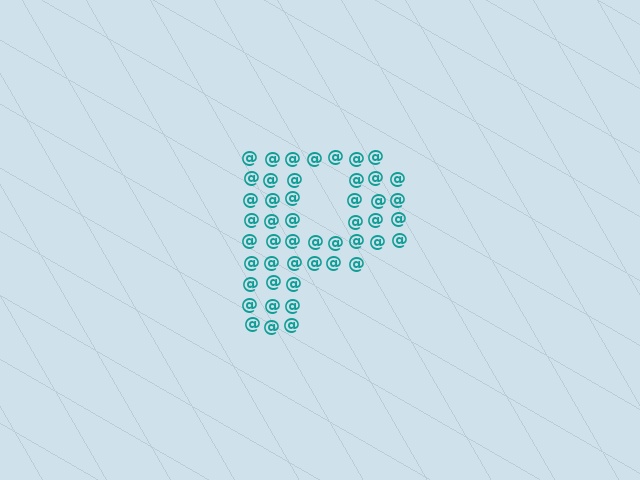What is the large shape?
The large shape is the letter P.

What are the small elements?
The small elements are at signs.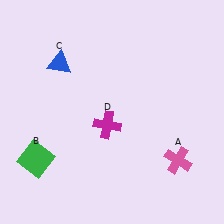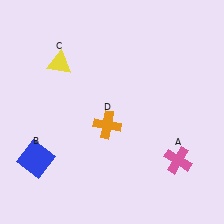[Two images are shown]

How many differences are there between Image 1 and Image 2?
There are 3 differences between the two images.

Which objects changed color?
B changed from green to blue. C changed from blue to yellow. D changed from magenta to orange.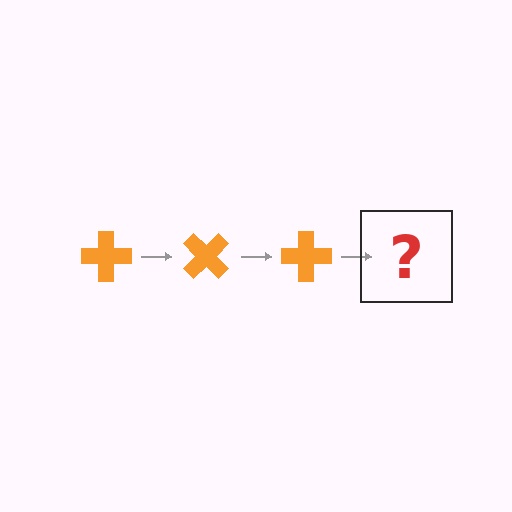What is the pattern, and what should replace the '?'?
The pattern is that the cross rotates 45 degrees each step. The '?' should be an orange cross rotated 135 degrees.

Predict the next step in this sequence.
The next step is an orange cross rotated 135 degrees.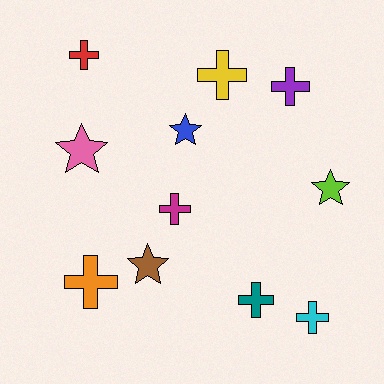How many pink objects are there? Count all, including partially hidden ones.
There is 1 pink object.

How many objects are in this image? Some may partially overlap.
There are 11 objects.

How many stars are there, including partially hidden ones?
There are 4 stars.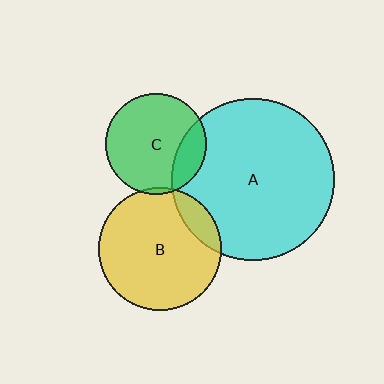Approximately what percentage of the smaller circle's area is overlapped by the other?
Approximately 5%.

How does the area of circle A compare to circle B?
Approximately 1.7 times.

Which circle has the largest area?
Circle A (cyan).